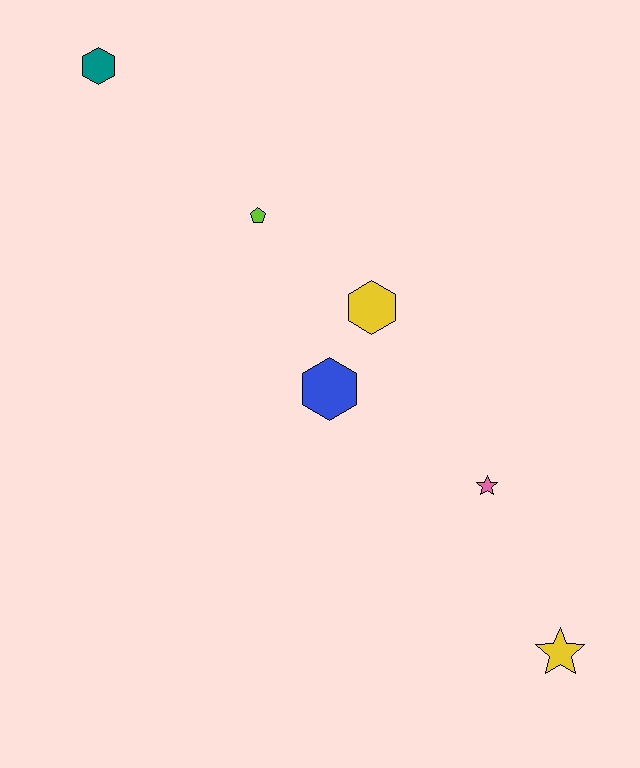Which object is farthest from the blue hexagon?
The teal hexagon is farthest from the blue hexagon.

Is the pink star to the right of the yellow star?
No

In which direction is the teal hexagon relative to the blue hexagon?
The teal hexagon is above the blue hexagon.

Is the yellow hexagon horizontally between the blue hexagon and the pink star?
Yes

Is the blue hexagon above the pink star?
Yes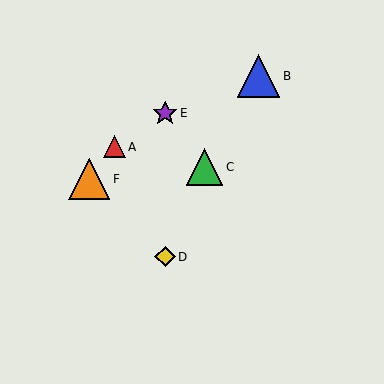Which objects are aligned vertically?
Objects D, E are aligned vertically.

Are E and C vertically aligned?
No, E is at x≈165 and C is at x≈205.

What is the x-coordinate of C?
Object C is at x≈205.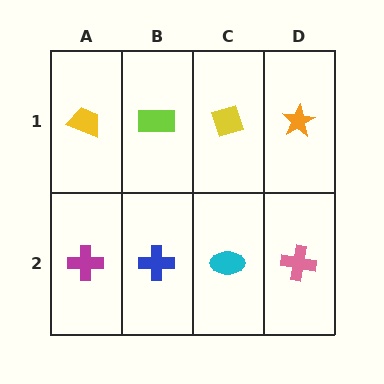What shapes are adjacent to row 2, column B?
A lime rectangle (row 1, column B), a magenta cross (row 2, column A), a cyan ellipse (row 2, column C).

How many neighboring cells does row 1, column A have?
2.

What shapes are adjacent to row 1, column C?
A cyan ellipse (row 2, column C), a lime rectangle (row 1, column B), an orange star (row 1, column D).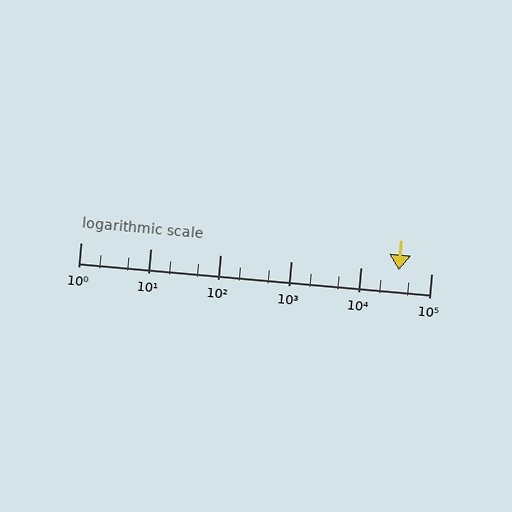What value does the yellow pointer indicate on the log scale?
The pointer indicates approximately 34000.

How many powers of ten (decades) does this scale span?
The scale spans 5 decades, from 1 to 100000.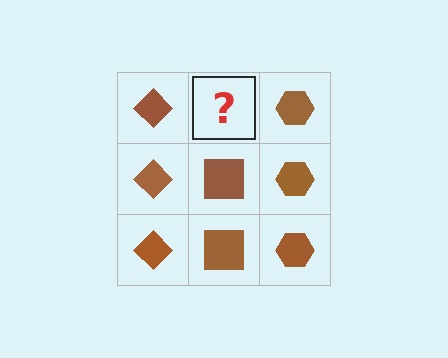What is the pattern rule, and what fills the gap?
The rule is that each column has a consistent shape. The gap should be filled with a brown square.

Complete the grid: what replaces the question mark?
The question mark should be replaced with a brown square.